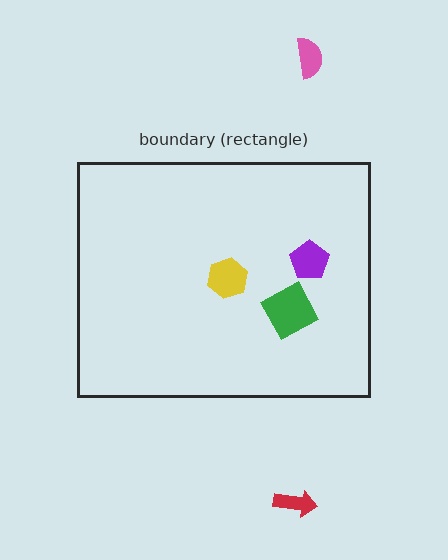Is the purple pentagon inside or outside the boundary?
Inside.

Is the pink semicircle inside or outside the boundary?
Outside.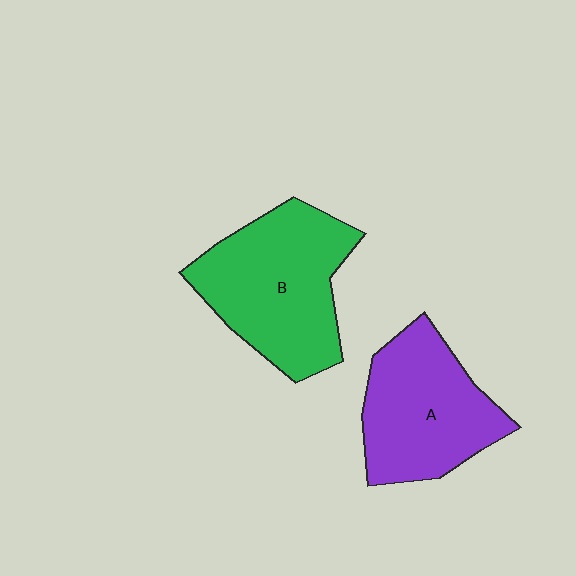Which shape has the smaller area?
Shape A (purple).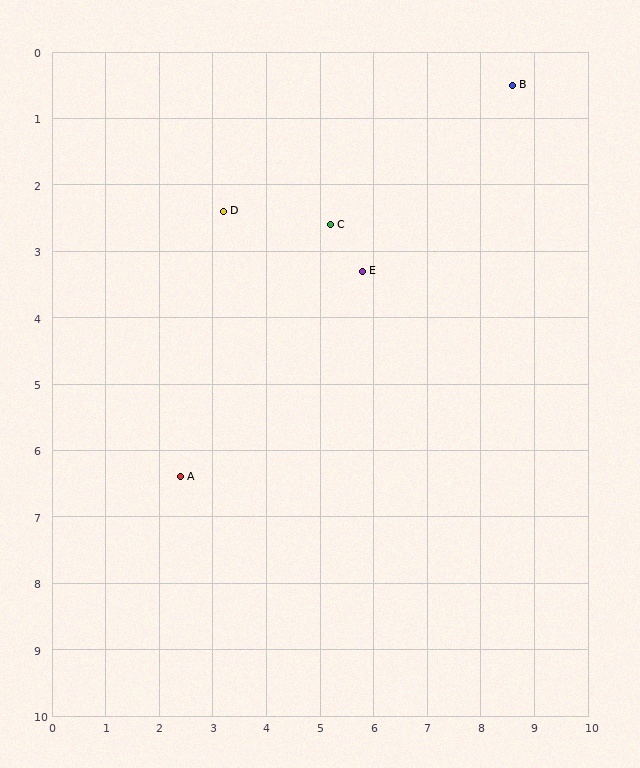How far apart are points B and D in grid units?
Points B and D are about 5.7 grid units apart.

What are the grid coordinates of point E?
Point E is at approximately (5.8, 3.3).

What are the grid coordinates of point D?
Point D is at approximately (3.2, 2.4).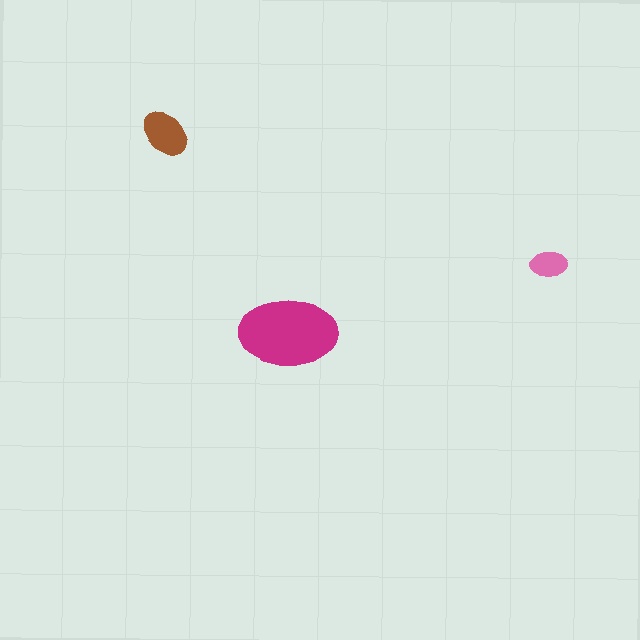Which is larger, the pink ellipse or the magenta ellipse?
The magenta one.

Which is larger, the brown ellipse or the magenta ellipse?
The magenta one.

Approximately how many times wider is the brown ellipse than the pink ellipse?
About 1.5 times wider.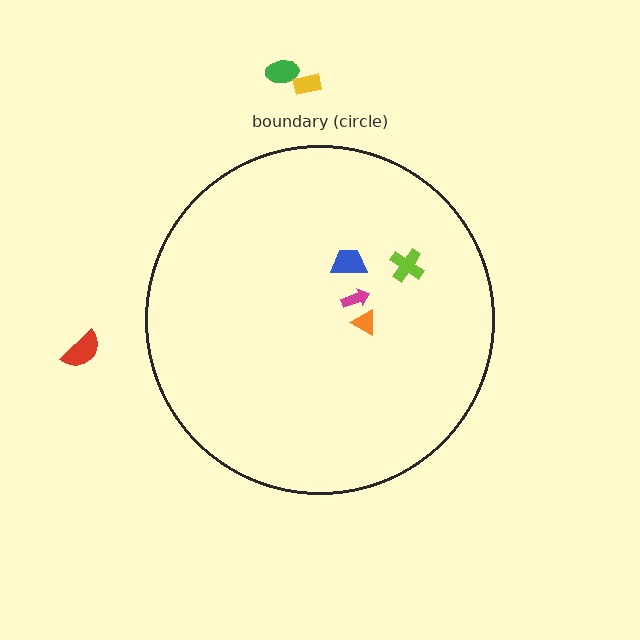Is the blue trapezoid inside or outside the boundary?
Inside.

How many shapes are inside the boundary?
4 inside, 3 outside.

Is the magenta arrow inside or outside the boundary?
Inside.